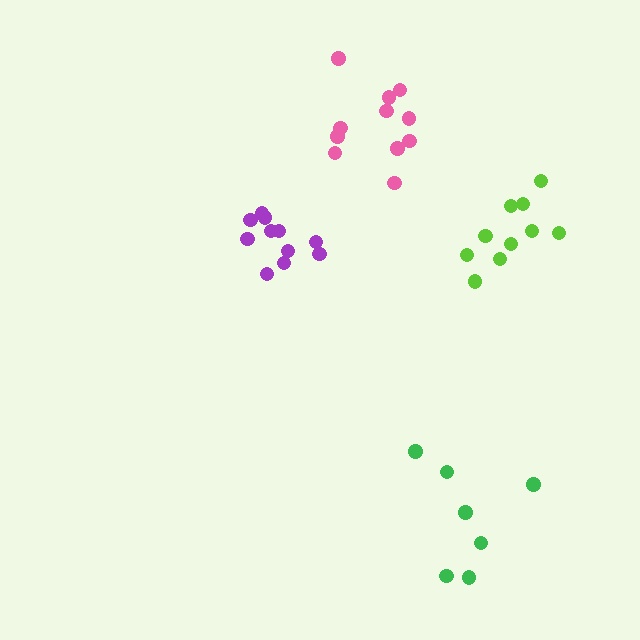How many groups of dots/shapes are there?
There are 4 groups.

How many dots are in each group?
Group 1: 10 dots, Group 2: 11 dots, Group 3: 11 dots, Group 4: 7 dots (39 total).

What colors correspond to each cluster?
The clusters are colored: lime, pink, purple, green.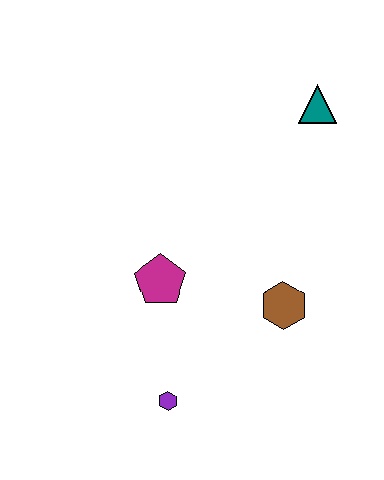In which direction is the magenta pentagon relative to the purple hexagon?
The magenta pentagon is above the purple hexagon.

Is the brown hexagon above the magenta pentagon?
No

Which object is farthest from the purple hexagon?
The teal triangle is farthest from the purple hexagon.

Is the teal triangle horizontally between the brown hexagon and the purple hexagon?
No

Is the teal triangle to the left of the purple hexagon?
No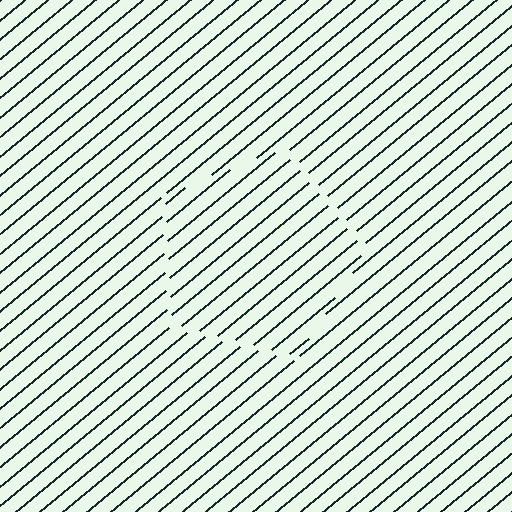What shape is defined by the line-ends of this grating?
An illusory pentagon. The interior of the shape contains the same grating, shifted by half a period — the contour is defined by the phase discontinuity where line-ends from the inner and outer gratings abut.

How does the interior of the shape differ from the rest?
The interior of the shape contains the same grating, shifted by half a period — the contour is defined by the phase discontinuity where line-ends from the inner and outer gratings abut.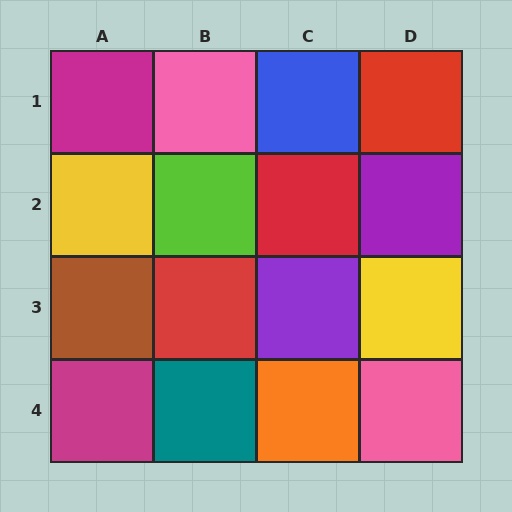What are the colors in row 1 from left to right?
Magenta, pink, blue, red.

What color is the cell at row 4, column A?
Magenta.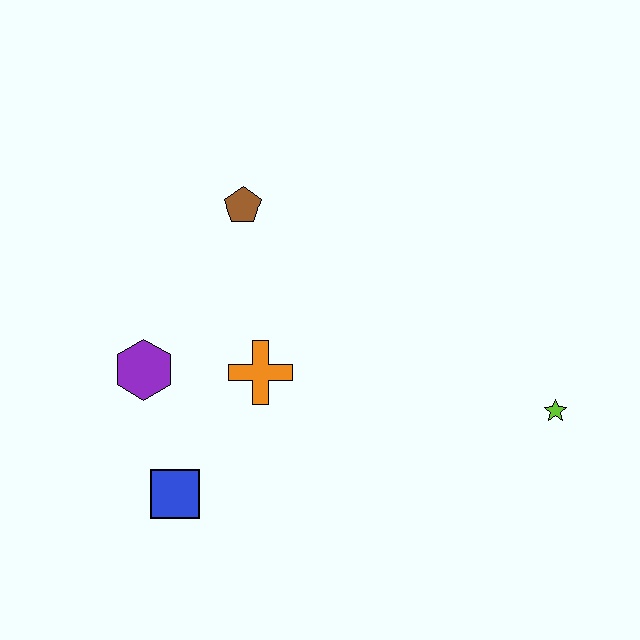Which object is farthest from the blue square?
The lime star is farthest from the blue square.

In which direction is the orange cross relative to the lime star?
The orange cross is to the left of the lime star.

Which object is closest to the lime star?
The orange cross is closest to the lime star.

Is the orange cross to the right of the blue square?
Yes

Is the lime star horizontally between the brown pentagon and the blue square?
No